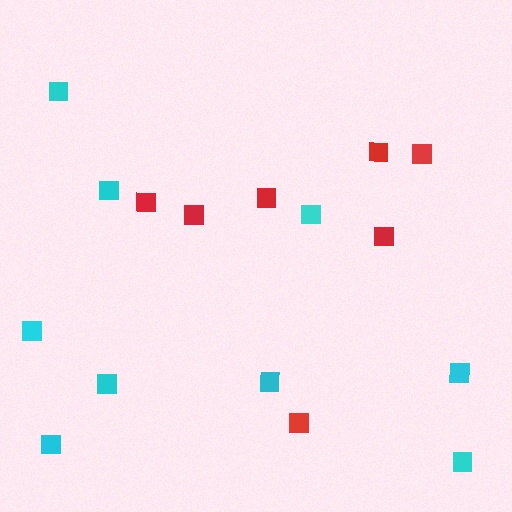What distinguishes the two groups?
There are 2 groups: one group of red squares (7) and one group of cyan squares (9).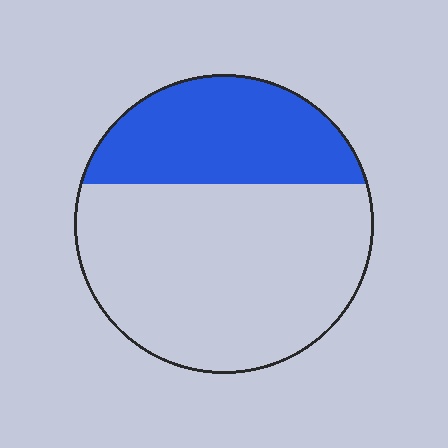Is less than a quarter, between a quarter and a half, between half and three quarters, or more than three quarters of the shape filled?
Between a quarter and a half.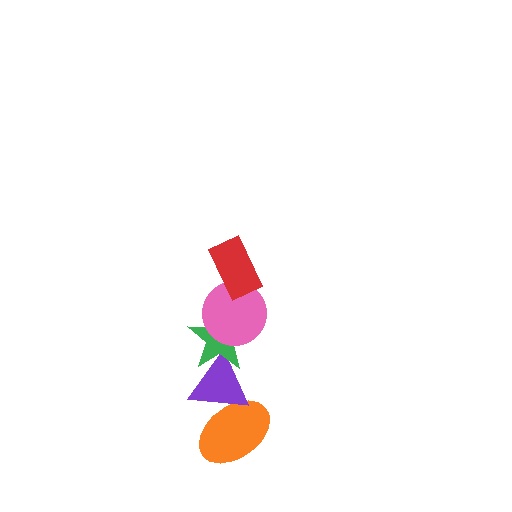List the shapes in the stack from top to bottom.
From top to bottom: the red rectangle, the pink circle, the green star, the purple triangle, the orange ellipse.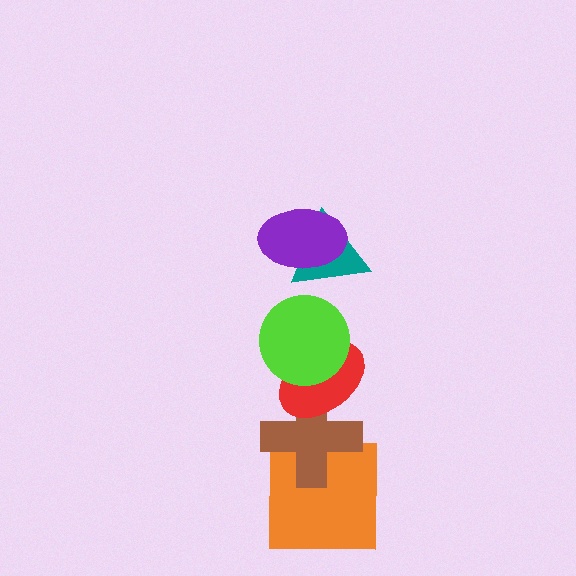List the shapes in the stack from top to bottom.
From top to bottom: the purple ellipse, the teal triangle, the lime circle, the red ellipse, the brown cross, the orange square.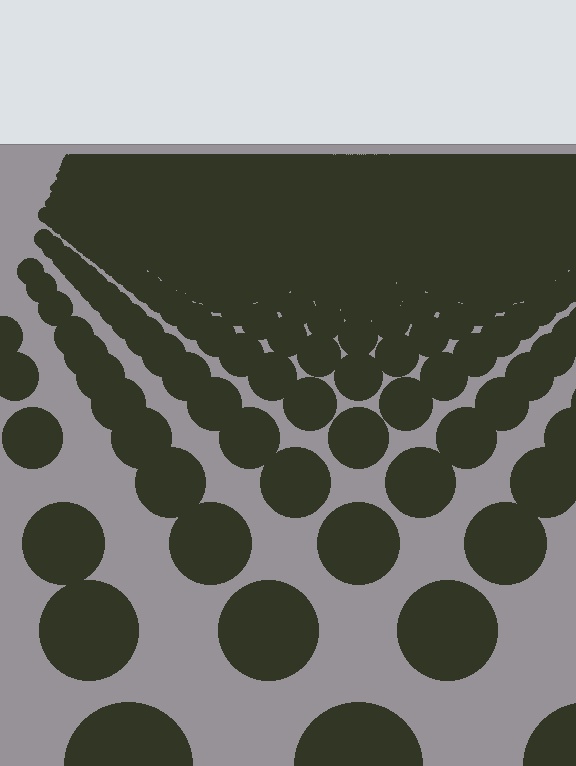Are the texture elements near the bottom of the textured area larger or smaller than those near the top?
Larger. Near the bottom, elements are closer to the viewer and appear at a bigger on-screen size.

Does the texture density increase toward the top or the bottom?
Density increases toward the top.